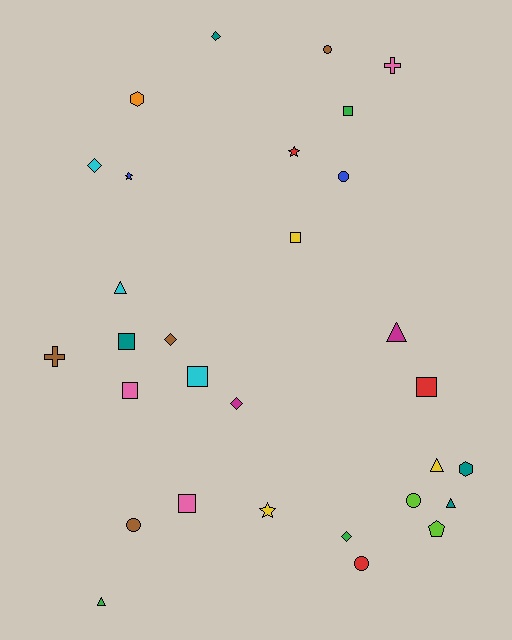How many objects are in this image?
There are 30 objects.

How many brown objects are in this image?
There are 4 brown objects.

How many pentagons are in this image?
There is 1 pentagon.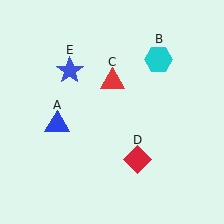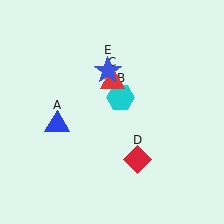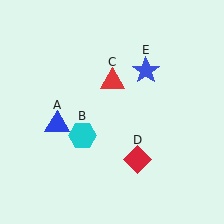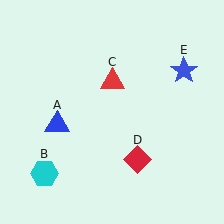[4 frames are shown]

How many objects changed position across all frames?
2 objects changed position: cyan hexagon (object B), blue star (object E).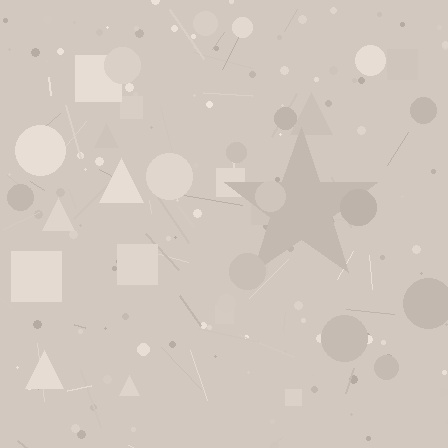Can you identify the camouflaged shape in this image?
The camouflaged shape is a star.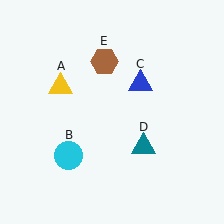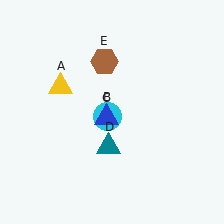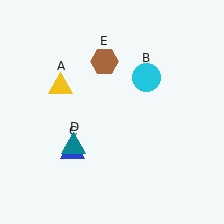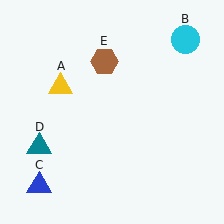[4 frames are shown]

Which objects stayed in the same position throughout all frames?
Yellow triangle (object A) and brown hexagon (object E) remained stationary.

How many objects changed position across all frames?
3 objects changed position: cyan circle (object B), blue triangle (object C), teal triangle (object D).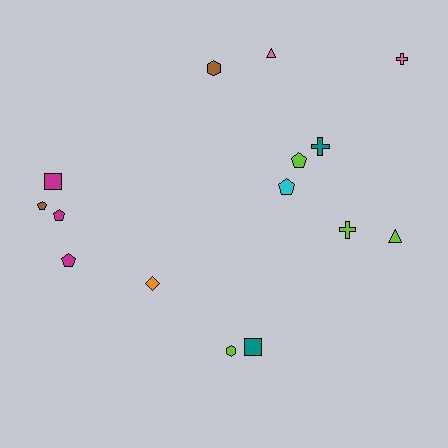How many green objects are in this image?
There are no green objects.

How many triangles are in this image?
There are 2 triangles.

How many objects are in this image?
There are 15 objects.